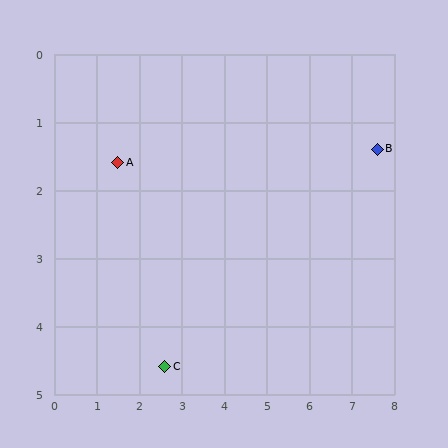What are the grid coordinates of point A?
Point A is at approximately (1.5, 1.6).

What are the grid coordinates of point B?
Point B is at approximately (7.6, 1.4).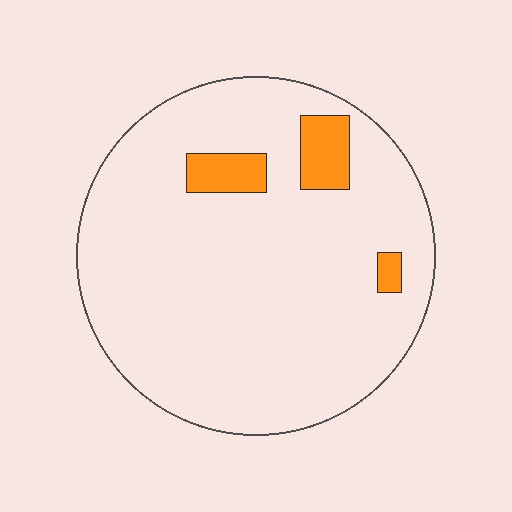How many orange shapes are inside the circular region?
3.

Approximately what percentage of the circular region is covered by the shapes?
Approximately 10%.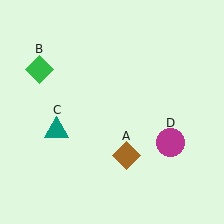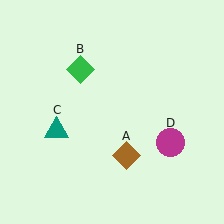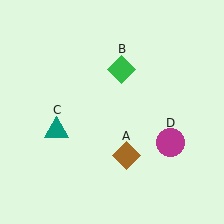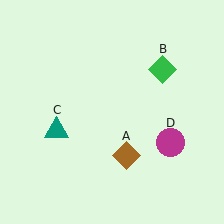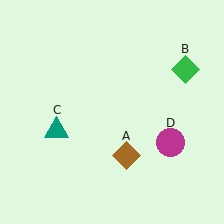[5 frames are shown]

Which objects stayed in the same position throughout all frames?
Brown diamond (object A) and teal triangle (object C) and magenta circle (object D) remained stationary.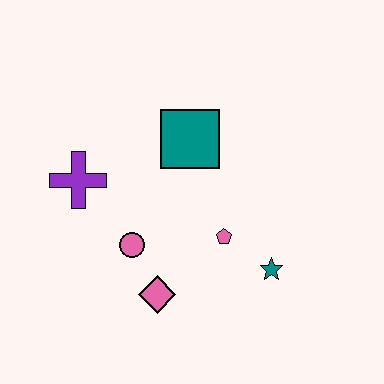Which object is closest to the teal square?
The pink pentagon is closest to the teal square.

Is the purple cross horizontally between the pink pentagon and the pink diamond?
No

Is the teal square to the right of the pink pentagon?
No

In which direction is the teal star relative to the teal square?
The teal star is below the teal square.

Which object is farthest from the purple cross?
The teal star is farthest from the purple cross.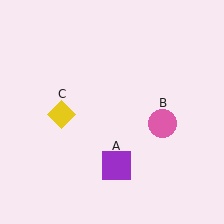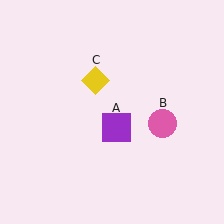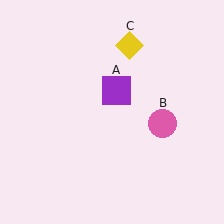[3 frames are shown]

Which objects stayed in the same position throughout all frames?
Pink circle (object B) remained stationary.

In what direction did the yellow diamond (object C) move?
The yellow diamond (object C) moved up and to the right.